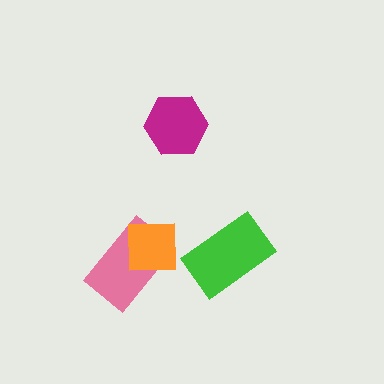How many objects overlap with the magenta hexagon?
0 objects overlap with the magenta hexagon.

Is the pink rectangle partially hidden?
Yes, it is partially covered by another shape.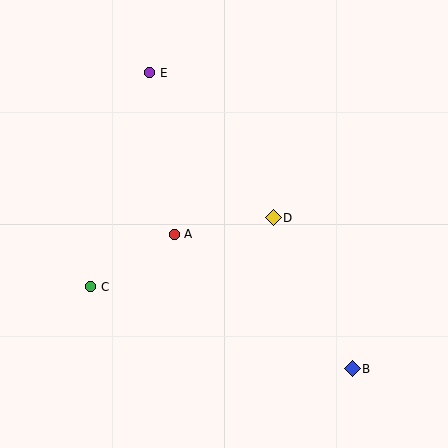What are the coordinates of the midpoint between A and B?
The midpoint between A and B is at (263, 301).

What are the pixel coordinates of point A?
Point A is at (174, 234).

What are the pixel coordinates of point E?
Point E is at (150, 73).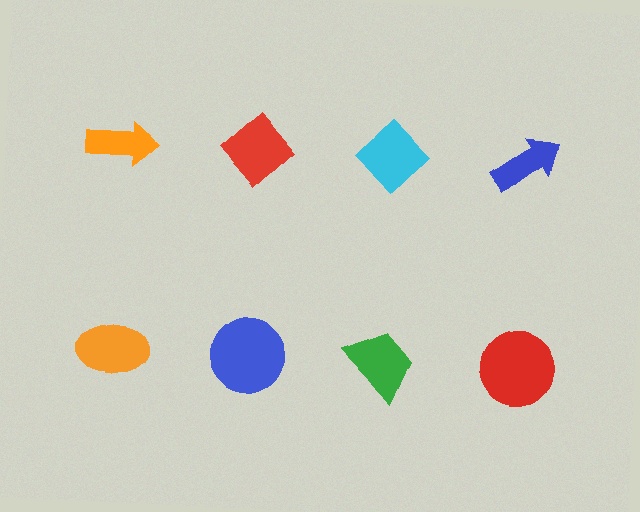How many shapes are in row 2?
4 shapes.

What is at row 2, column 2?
A blue circle.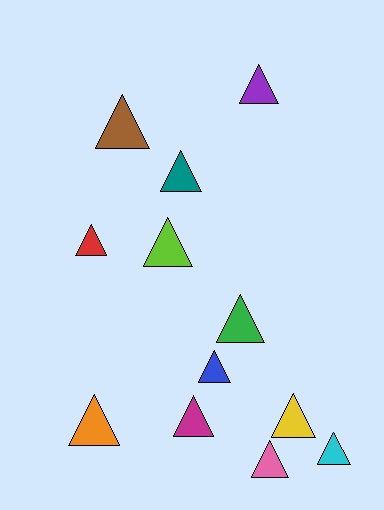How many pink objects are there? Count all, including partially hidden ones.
There is 1 pink object.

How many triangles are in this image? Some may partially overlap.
There are 12 triangles.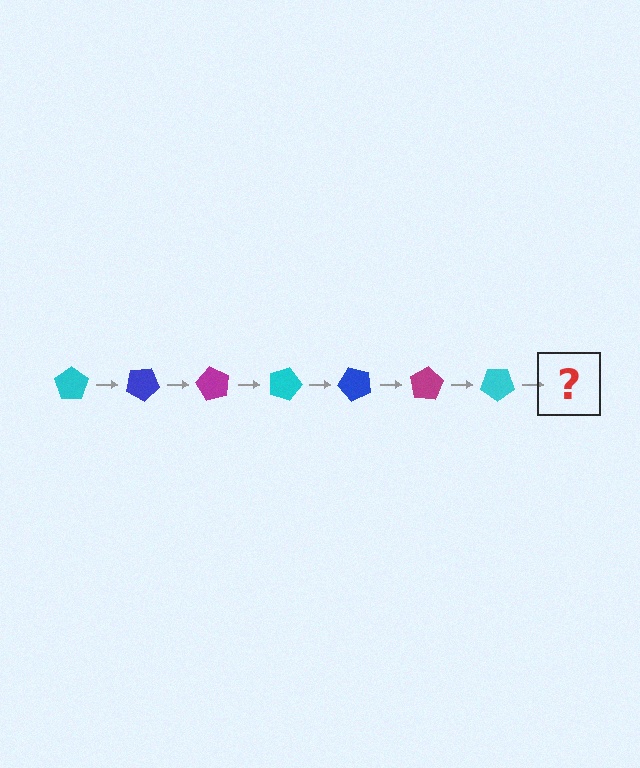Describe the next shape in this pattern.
It should be a blue pentagon, rotated 210 degrees from the start.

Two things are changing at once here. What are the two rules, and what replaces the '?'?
The two rules are that it rotates 30 degrees each step and the color cycles through cyan, blue, and magenta. The '?' should be a blue pentagon, rotated 210 degrees from the start.